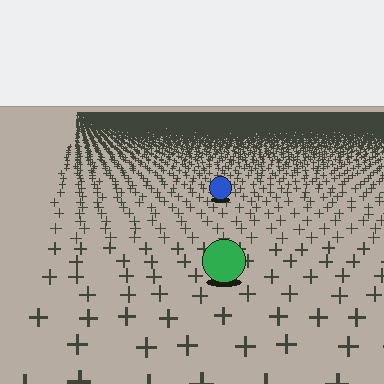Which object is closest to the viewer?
The green circle is closest. The texture marks near it are larger and more spread out.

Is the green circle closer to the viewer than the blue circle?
Yes. The green circle is closer — you can tell from the texture gradient: the ground texture is coarser near it.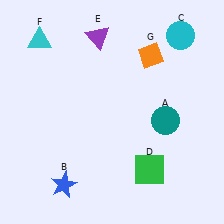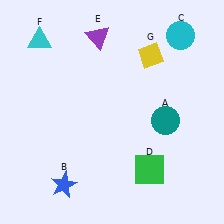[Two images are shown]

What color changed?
The diamond (G) changed from orange in Image 1 to yellow in Image 2.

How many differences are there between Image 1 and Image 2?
There is 1 difference between the two images.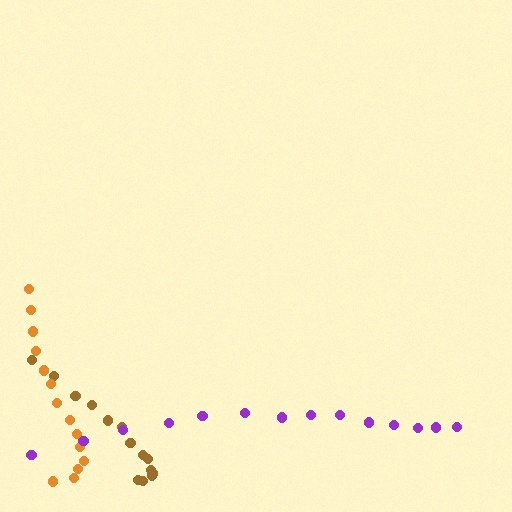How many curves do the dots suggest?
There are 3 distinct paths.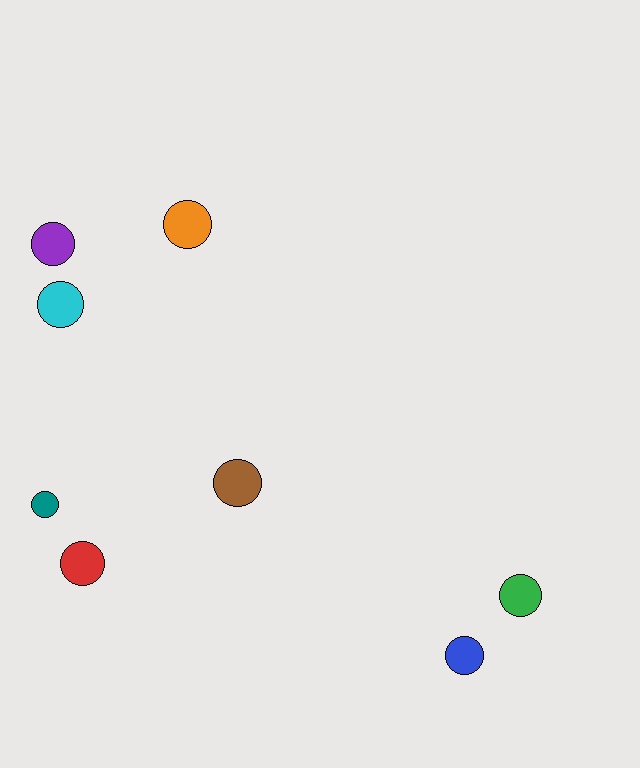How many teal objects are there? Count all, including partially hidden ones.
There is 1 teal object.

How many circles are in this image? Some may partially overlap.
There are 8 circles.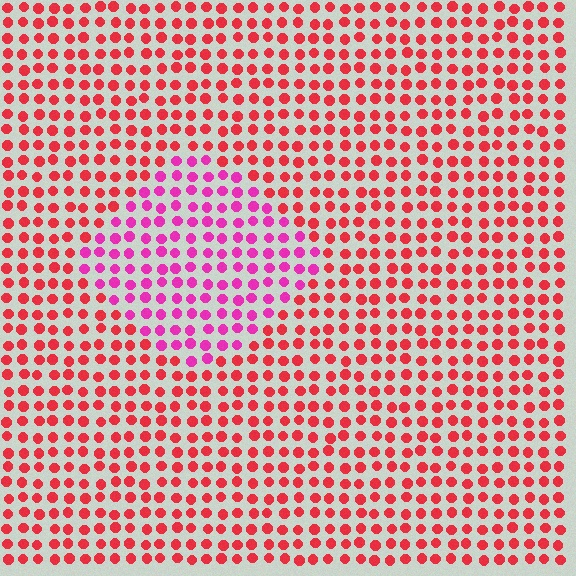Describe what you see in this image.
The image is filled with small red elements in a uniform arrangement. A diamond-shaped region is visible where the elements are tinted to a slightly different hue, forming a subtle color boundary.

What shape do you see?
I see a diamond.